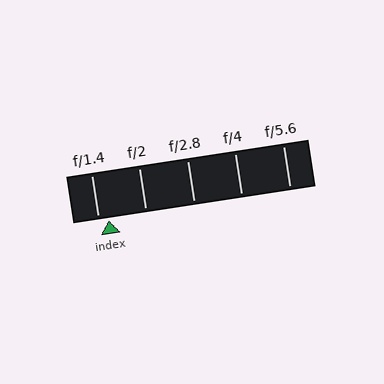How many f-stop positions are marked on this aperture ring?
There are 5 f-stop positions marked.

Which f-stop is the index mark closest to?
The index mark is closest to f/1.4.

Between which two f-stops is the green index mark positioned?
The index mark is between f/1.4 and f/2.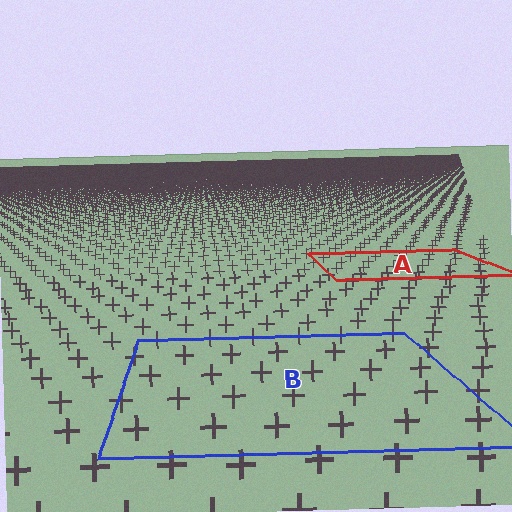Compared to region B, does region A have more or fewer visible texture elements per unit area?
Region A has more texture elements per unit area — they are packed more densely because it is farther away.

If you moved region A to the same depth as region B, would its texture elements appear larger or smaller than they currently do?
They would appear larger. At a closer depth, the same texture elements are projected at a bigger on-screen size.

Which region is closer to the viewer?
Region B is closer. The texture elements there are larger and more spread out.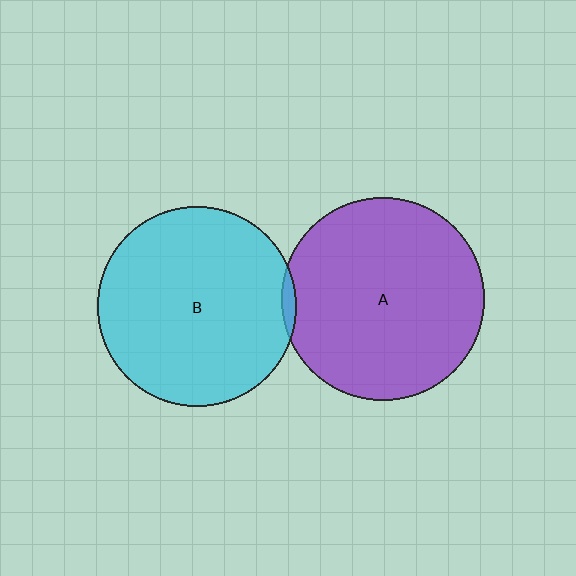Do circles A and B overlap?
Yes.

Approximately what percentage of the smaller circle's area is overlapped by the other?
Approximately 5%.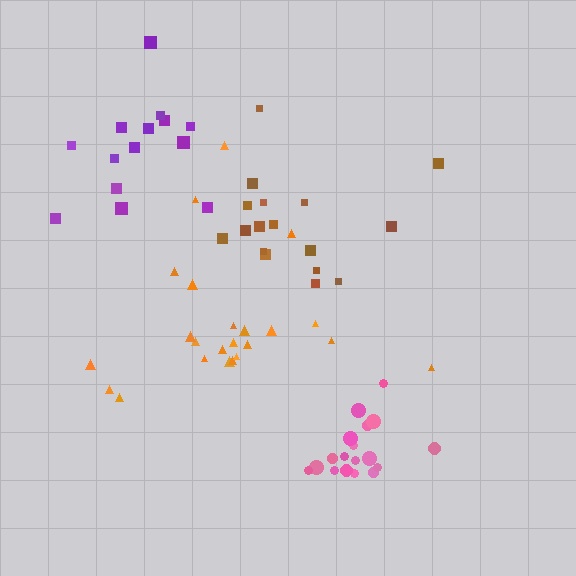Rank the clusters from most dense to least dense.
pink, purple, brown, orange.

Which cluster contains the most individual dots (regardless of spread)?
Orange (23).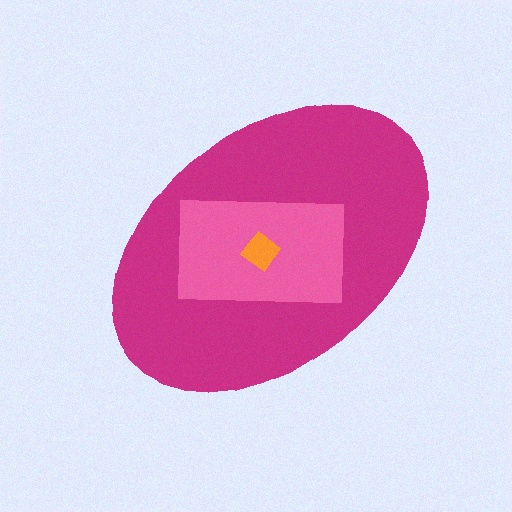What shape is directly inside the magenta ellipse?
The pink rectangle.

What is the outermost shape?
The magenta ellipse.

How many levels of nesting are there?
3.